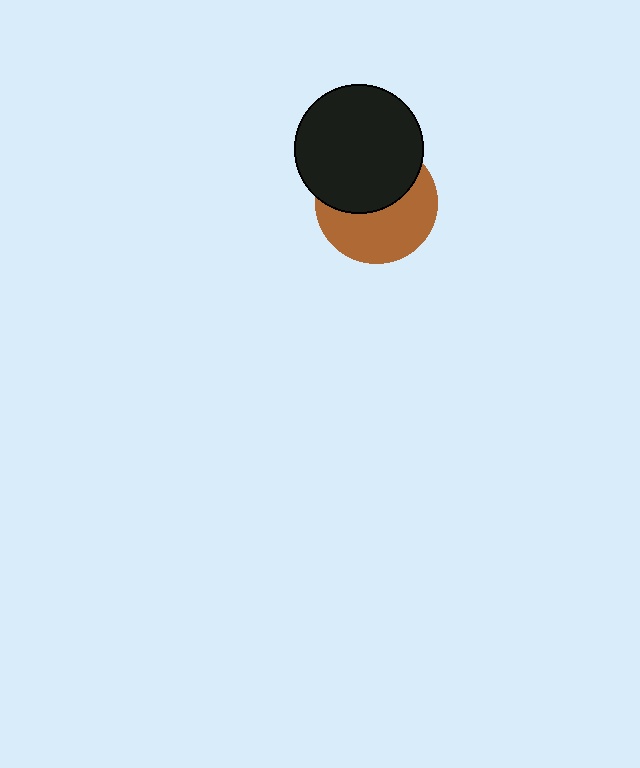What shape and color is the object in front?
The object in front is a black circle.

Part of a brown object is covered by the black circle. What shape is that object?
It is a circle.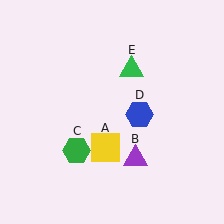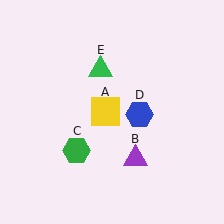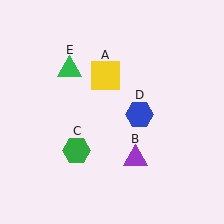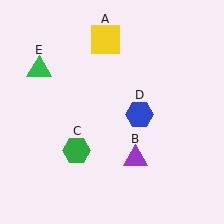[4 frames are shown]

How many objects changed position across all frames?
2 objects changed position: yellow square (object A), green triangle (object E).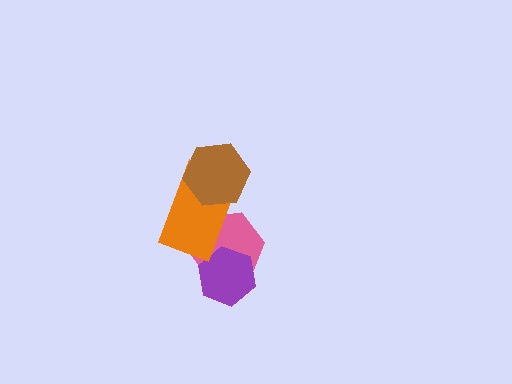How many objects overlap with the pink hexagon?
2 objects overlap with the pink hexagon.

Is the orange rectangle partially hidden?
Yes, it is partially covered by another shape.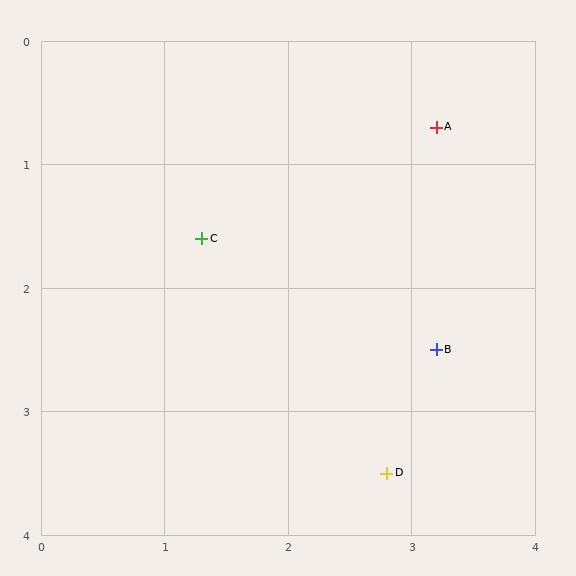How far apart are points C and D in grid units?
Points C and D are about 2.4 grid units apart.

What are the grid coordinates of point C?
Point C is at approximately (1.3, 1.6).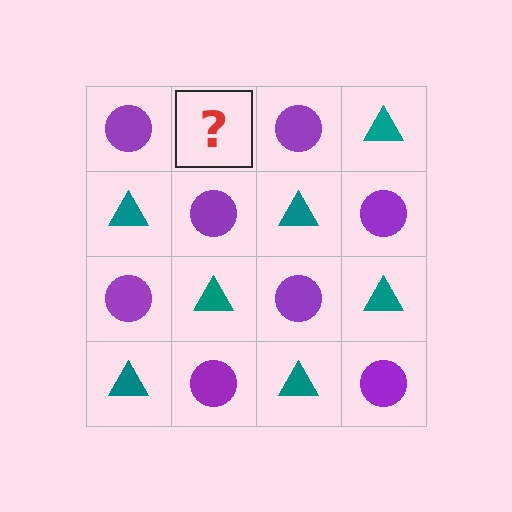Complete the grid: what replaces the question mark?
The question mark should be replaced with a teal triangle.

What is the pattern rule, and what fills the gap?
The rule is that it alternates purple circle and teal triangle in a checkerboard pattern. The gap should be filled with a teal triangle.